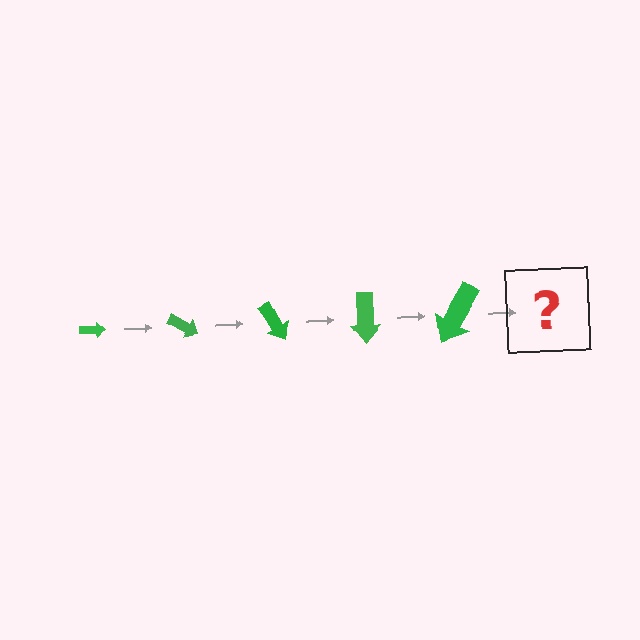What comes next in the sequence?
The next element should be an arrow, larger than the previous one and rotated 150 degrees from the start.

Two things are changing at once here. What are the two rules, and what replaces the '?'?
The two rules are that the arrow grows larger each step and it rotates 30 degrees each step. The '?' should be an arrow, larger than the previous one and rotated 150 degrees from the start.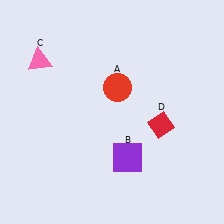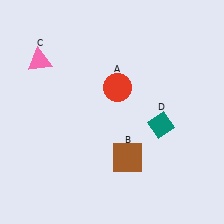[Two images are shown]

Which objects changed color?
B changed from purple to brown. D changed from red to teal.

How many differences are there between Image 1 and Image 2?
There are 2 differences between the two images.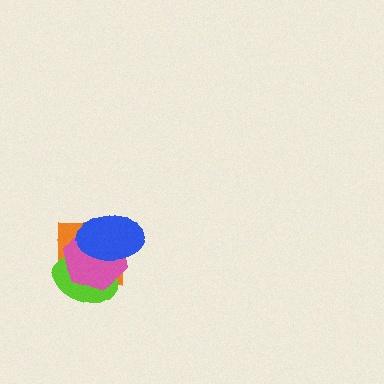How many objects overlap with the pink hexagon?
3 objects overlap with the pink hexagon.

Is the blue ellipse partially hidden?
No, no other shape covers it.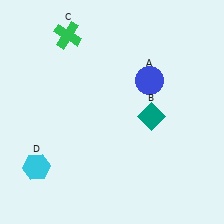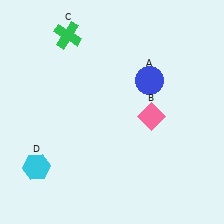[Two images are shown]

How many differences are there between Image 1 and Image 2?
There is 1 difference between the two images.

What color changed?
The diamond (B) changed from teal in Image 1 to pink in Image 2.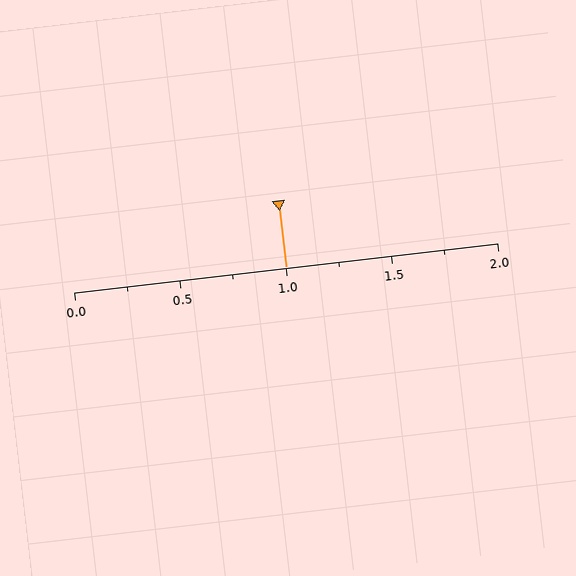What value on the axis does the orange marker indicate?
The marker indicates approximately 1.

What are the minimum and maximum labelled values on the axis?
The axis runs from 0.0 to 2.0.